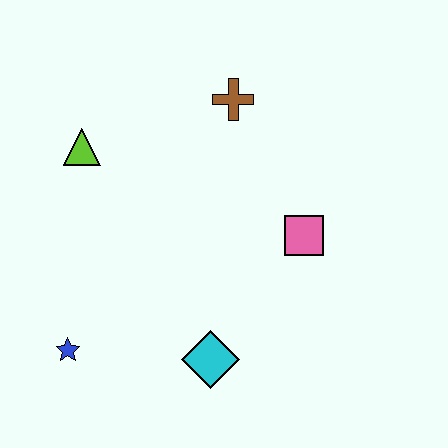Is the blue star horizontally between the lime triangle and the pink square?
No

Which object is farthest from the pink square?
The blue star is farthest from the pink square.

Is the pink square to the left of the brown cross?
No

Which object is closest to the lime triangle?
The brown cross is closest to the lime triangle.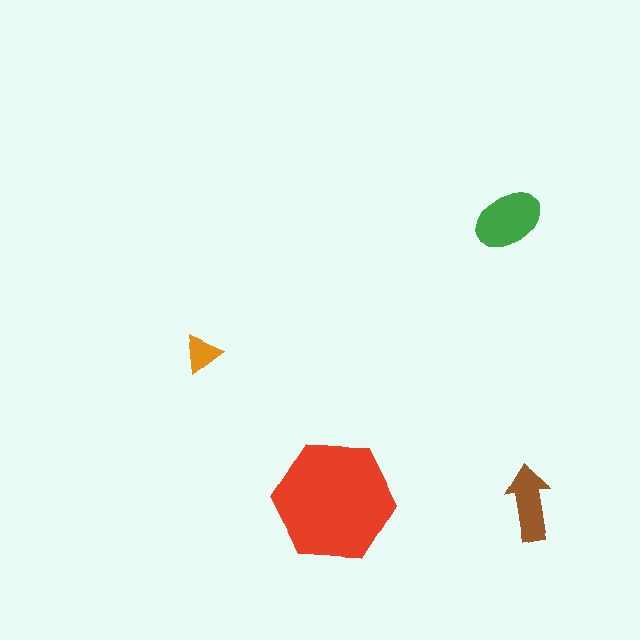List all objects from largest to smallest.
The red hexagon, the green ellipse, the brown arrow, the orange triangle.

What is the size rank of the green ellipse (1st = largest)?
2nd.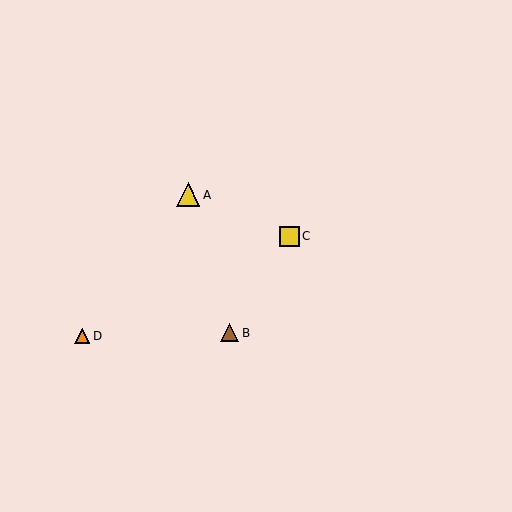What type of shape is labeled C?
Shape C is a yellow square.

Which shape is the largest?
The yellow triangle (labeled A) is the largest.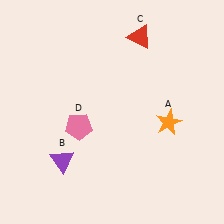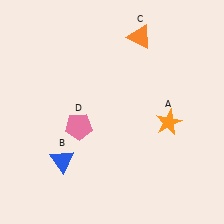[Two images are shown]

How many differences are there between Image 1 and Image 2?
There are 2 differences between the two images.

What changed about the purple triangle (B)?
In Image 1, B is purple. In Image 2, it changed to blue.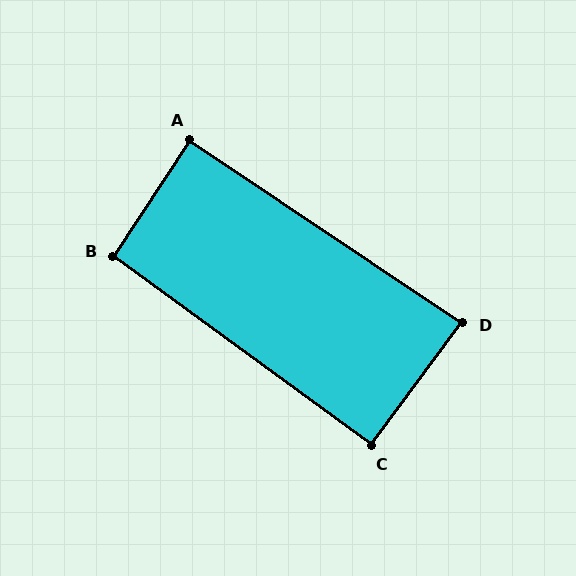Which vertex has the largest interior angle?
B, at approximately 93 degrees.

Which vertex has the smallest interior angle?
D, at approximately 87 degrees.